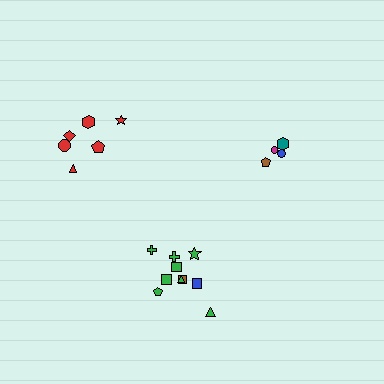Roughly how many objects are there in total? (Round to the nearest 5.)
Roughly 20 objects in total.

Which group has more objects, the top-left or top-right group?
The top-left group.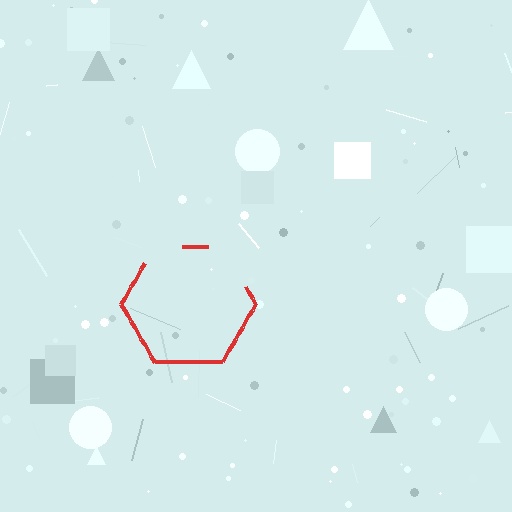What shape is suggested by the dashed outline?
The dashed outline suggests a hexagon.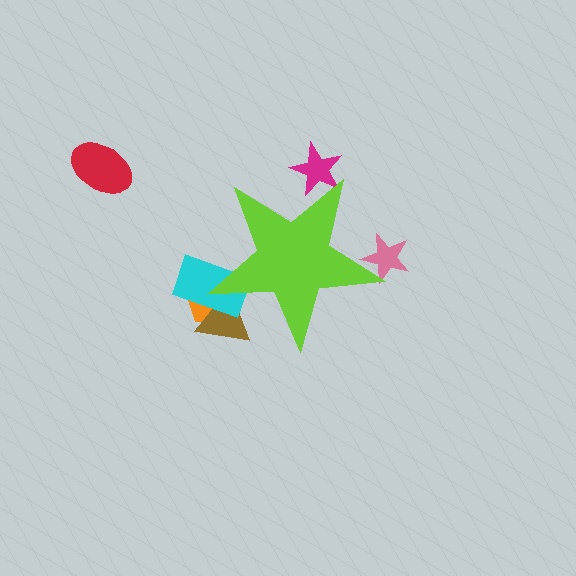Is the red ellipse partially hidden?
No, the red ellipse is fully visible.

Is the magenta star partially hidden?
Yes, the magenta star is partially hidden behind the lime star.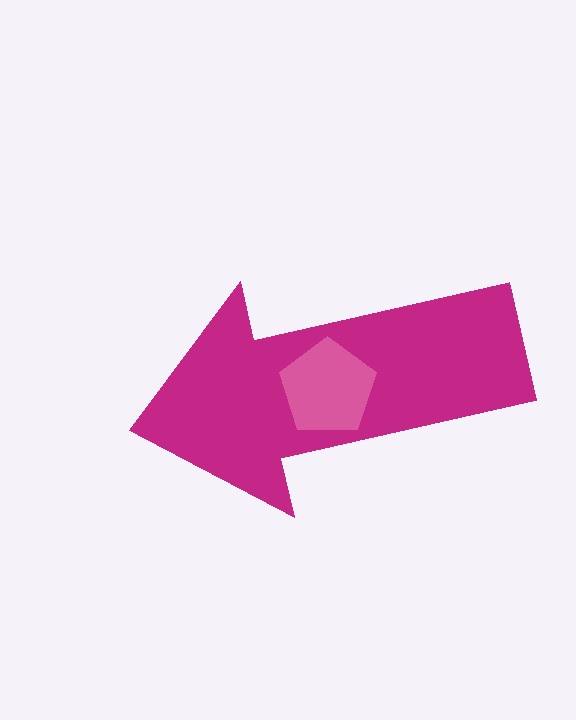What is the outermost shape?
The magenta arrow.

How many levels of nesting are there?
2.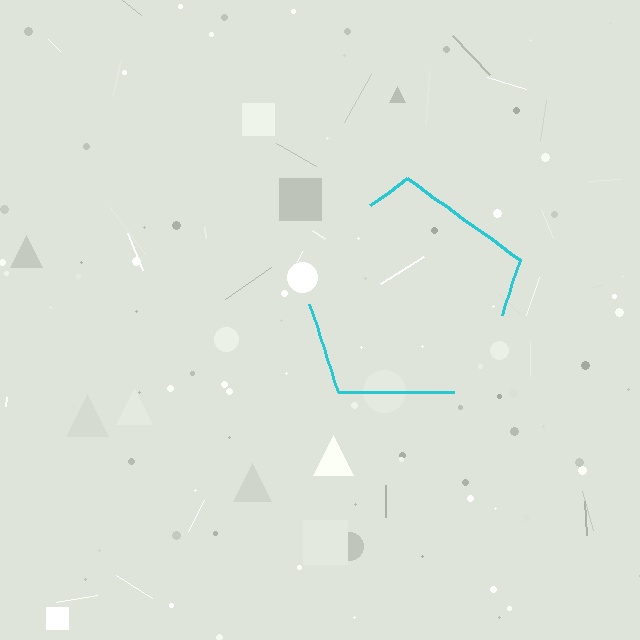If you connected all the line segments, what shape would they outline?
They would outline a pentagon.